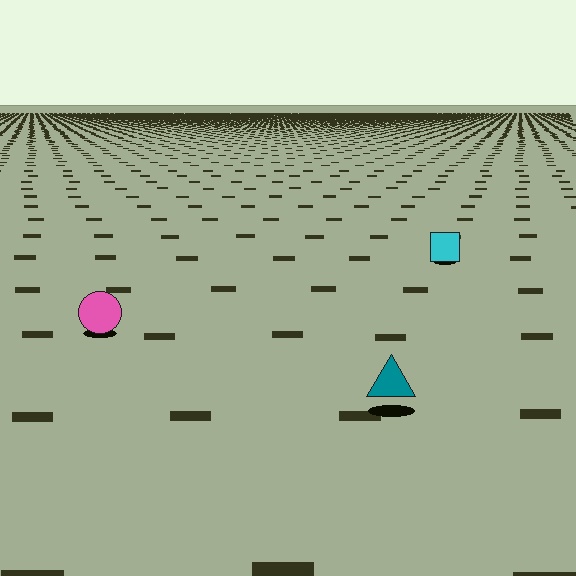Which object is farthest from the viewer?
The cyan square is farthest from the viewer. It appears smaller and the ground texture around it is denser.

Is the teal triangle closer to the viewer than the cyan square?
Yes. The teal triangle is closer — you can tell from the texture gradient: the ground texture is coarser near it.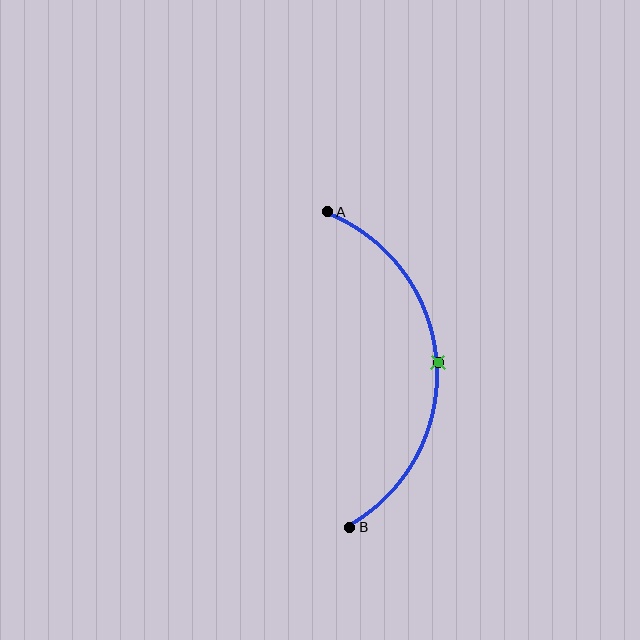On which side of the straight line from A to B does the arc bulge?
The arc bulges to the right of the straight line connecting A and B.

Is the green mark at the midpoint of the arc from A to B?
Yes. The green mark lies on the arc at equal arc-length from both A and B — it is the arc midpoint.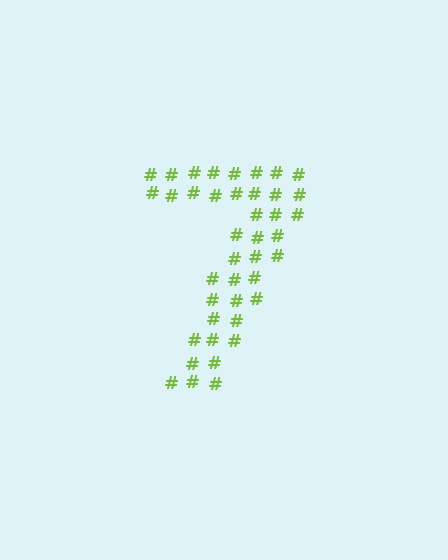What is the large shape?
The large shape is the digit 7.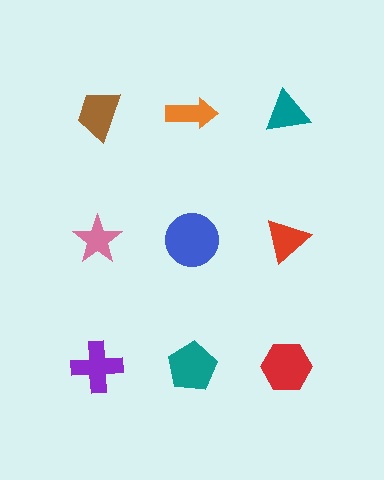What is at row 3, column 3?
A red hexagon.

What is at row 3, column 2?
A teal pentagon.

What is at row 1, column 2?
An orange arrow.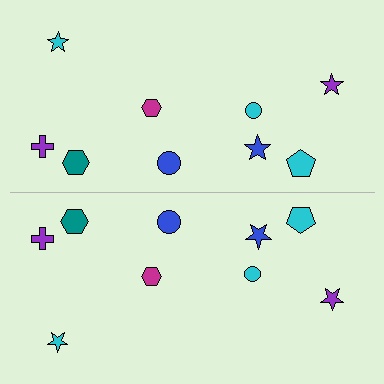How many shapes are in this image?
There are 18 shapes in this image.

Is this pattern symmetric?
Yes, this pattern has bilateral (reflection) symmetry.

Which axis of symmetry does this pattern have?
The pattern has a horizontal axis of symmetry running through the center of the image.